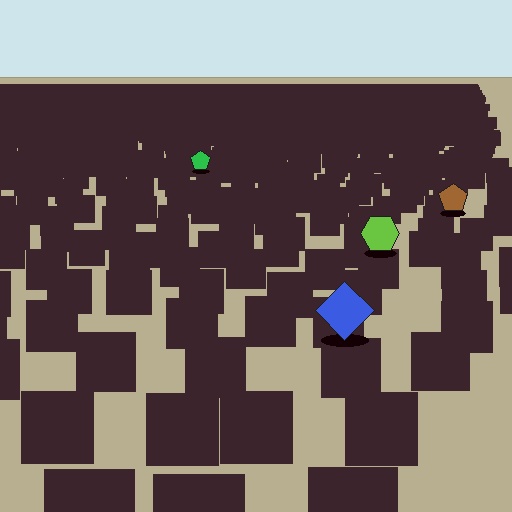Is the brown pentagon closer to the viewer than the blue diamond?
No. The blue diamond is closer — you can tell from the texture gradient: the ground texture is coarser near it.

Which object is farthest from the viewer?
The green pentagon is farthest from the viewer. It appears smaller and the ground texture around it is denser.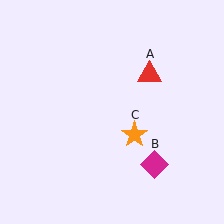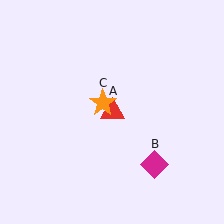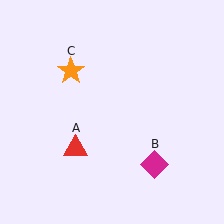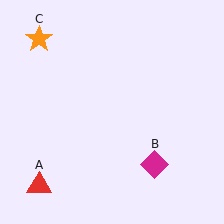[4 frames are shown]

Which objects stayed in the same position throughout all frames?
Magenta diamond (object B) remained stationary.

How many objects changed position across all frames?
2 objects changed position: red triangle (object A), orange star (object C).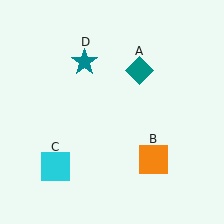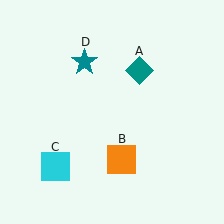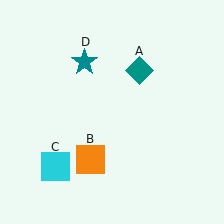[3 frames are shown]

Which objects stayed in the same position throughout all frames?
Teal diamond (object A) and cyan square (object C) and teal star (object D) remained stationary.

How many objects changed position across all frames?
1 object changed position: orange square (object B).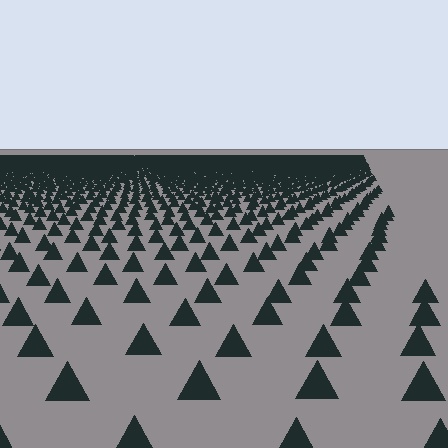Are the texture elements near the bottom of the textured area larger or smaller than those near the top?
Larger. Near the bottom, elements are closer to the viewer and appear at a bigger on-screen size.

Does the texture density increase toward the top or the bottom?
Density increases toward the top.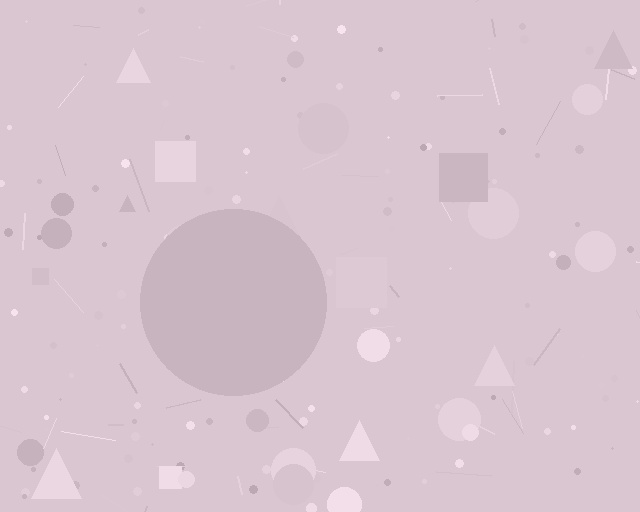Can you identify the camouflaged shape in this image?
The camouflaged shape is a circle.